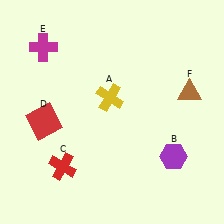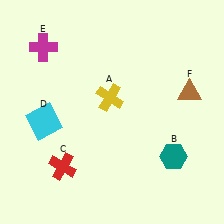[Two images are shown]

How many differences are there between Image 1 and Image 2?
There are 2 differences between the two images.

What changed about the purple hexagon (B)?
In Image 1, B is purple. In Image 2, it changed to teal.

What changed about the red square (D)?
In Image 1, D is red. In Image 2, it changed to cyan.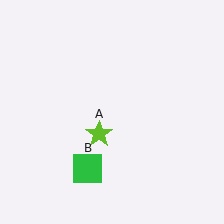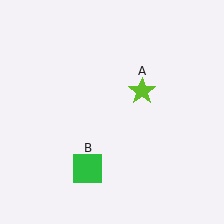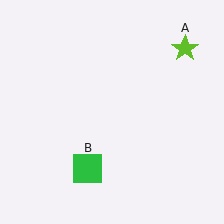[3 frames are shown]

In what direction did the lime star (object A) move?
The lime star (object A) moved up and to the right.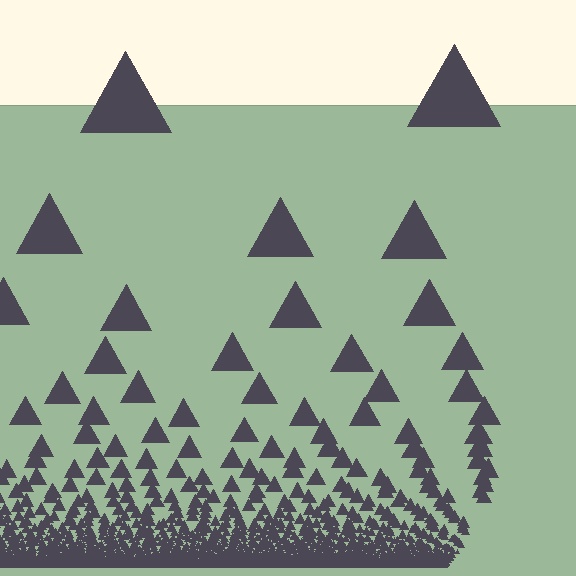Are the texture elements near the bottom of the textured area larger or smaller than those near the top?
Smaller. The gradient is inverted — elements near the bottom are smaller and denser.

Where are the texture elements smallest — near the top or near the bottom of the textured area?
Near the bottom.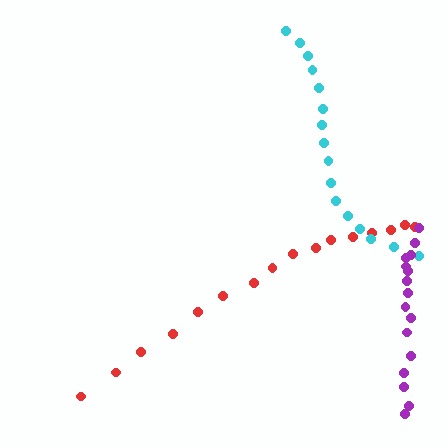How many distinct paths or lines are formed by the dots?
There are 3 distinct paths.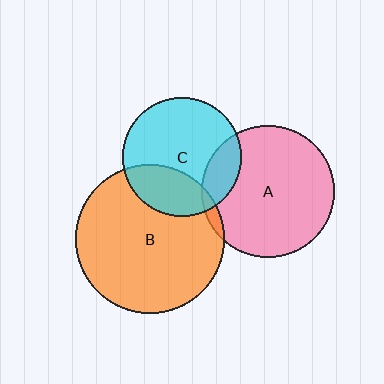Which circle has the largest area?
Circle B (orange).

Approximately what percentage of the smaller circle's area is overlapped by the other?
Approximately 5%.